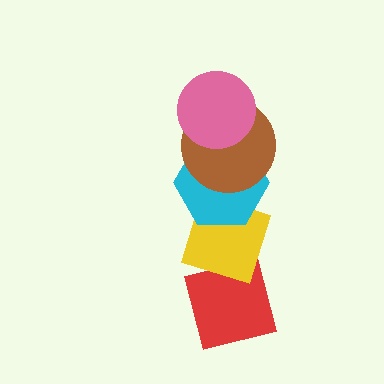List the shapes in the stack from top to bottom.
From top to bottom: the pink circle, the brown circle, the cyan hexagon, the yellow diamond, the red square.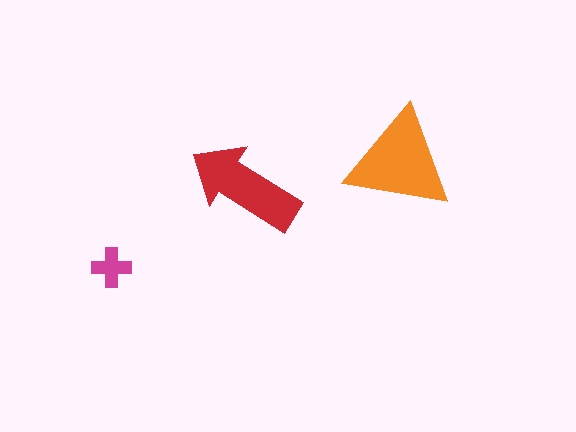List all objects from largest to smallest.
The orange triangle, the red arrow, the magenta cross.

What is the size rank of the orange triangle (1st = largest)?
1st.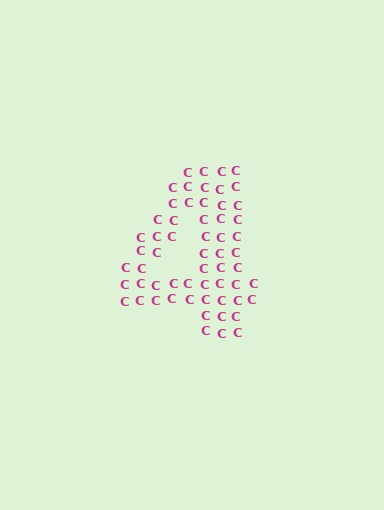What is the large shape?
The large shape is the digit 4.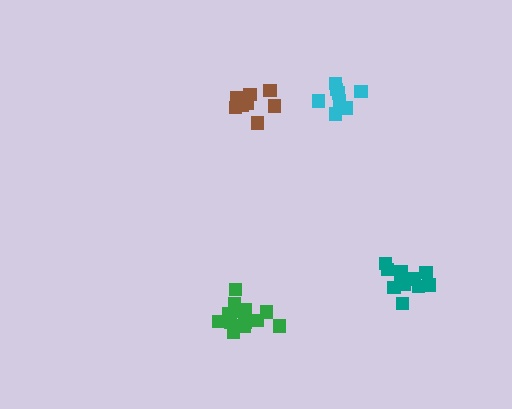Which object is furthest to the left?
The green cluster is leftmost.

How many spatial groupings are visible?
There are 4 spatial groupings.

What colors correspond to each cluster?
The clusters are colored: cyan, green, teal, brown.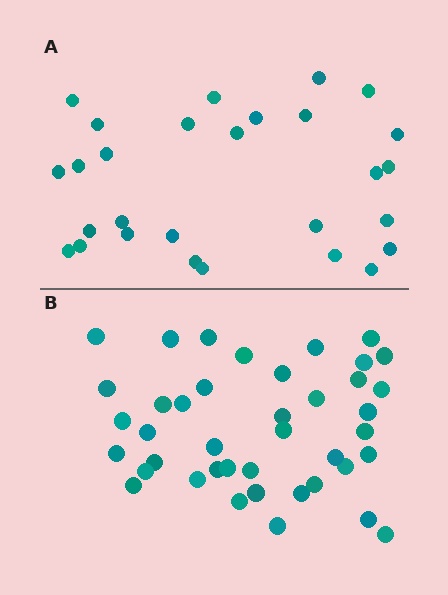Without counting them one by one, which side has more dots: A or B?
Region B (the bottom region) has more dots.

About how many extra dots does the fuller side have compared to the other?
Region B has approximately 15 more dots than region A.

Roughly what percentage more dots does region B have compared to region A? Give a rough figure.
About 45% more.